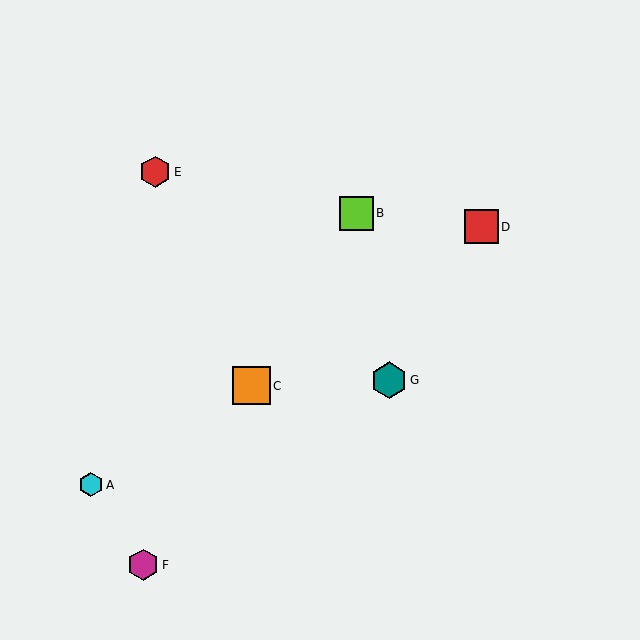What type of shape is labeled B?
Shape B is a lime square.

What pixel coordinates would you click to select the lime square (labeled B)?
Click at (356, 213) to select the lime square B.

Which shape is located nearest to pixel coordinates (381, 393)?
The teal hexagon (labeled G) at (389, 380) is nearest to that location.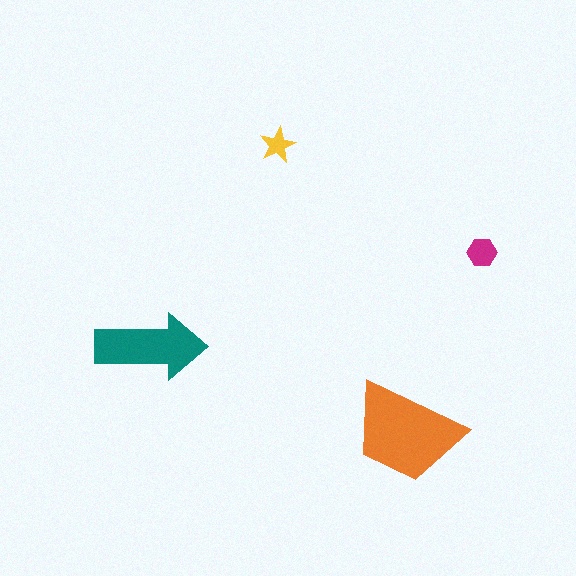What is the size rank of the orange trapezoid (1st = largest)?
1st.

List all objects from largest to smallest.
The orange trapezoid, the teal arrow, the magenta hexagon, the yellow star.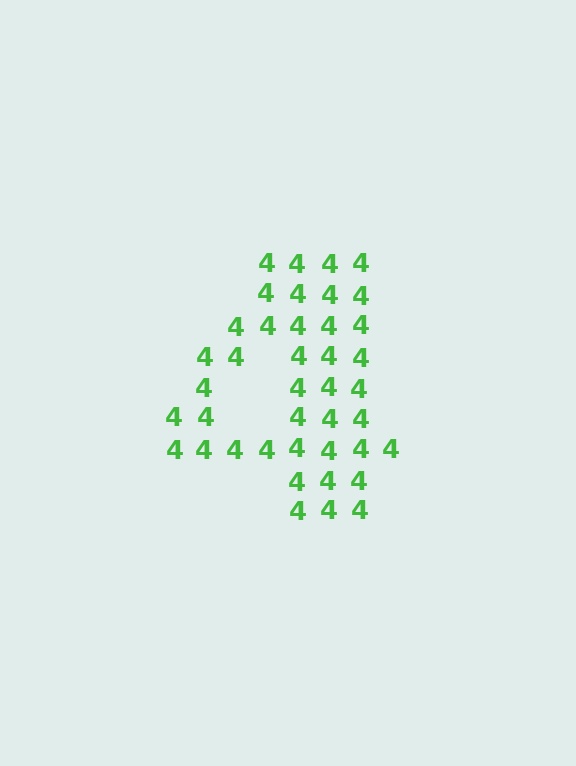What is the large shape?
The large shape is the digit 4.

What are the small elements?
The small elements are digit 4's.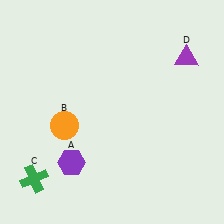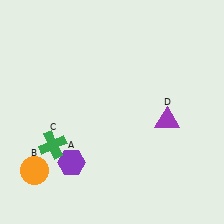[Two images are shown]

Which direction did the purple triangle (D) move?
The purple triangle (D) moved down.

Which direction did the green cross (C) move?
The green cross (C) moved up.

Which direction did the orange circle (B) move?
The orange circle (B) moved down.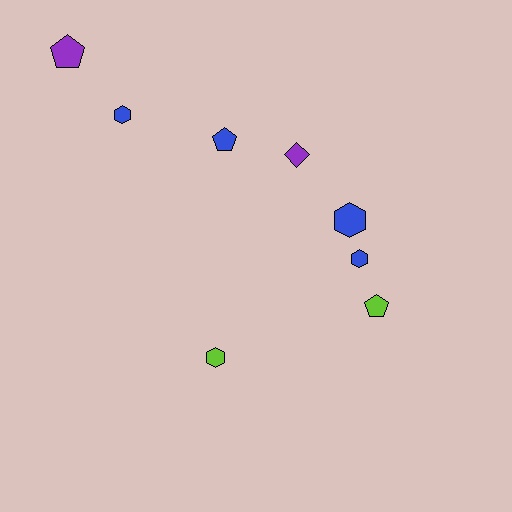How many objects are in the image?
There are 8 objects.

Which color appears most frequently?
Blue, with 4 objects.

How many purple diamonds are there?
There is 1 purple diamond.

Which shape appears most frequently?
Hexagon, with 4 objects.